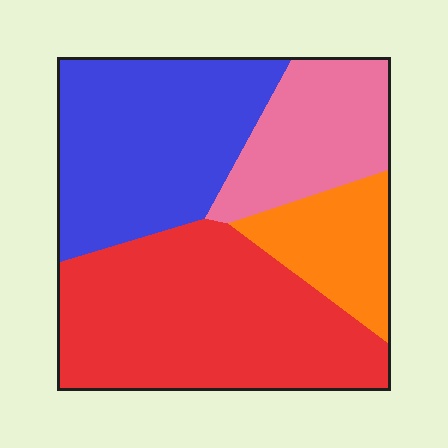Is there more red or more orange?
Red.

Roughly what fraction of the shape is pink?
Pink takes up about one sixth (1/6) of the shape.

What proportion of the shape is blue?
Blue takes up about one third (1/3) of the shape.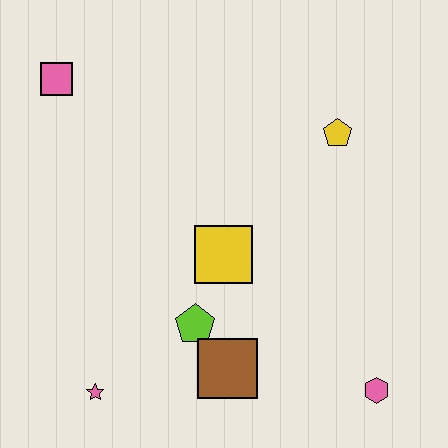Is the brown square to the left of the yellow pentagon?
Yes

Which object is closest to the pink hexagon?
The brown square is closest to the pink hexagon.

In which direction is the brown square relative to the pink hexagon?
The brown square is to the left of the pink hexagon.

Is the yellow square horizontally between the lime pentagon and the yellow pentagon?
Yes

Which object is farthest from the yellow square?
The pink square is farthest from the yellow square.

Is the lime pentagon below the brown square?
No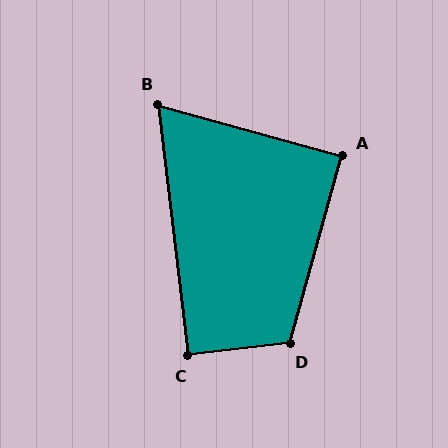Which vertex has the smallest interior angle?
B, at approximately 68 degrees.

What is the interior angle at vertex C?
Approximately 90 degrees (approximately right).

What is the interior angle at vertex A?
Approximately 90 degrees (approximately right).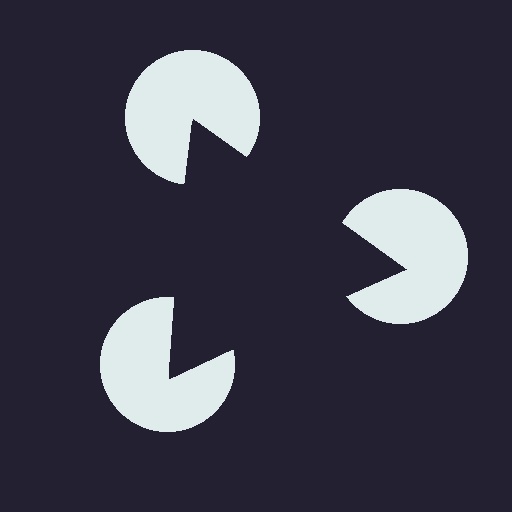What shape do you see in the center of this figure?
An illusory triangle — its edges are inferred from the aligned wedge cuts in the pac-man discs, not physically drawn.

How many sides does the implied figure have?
3 sides.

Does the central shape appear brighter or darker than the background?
It typically appears slightly darker than the background, even though no actual brightness change is drawn.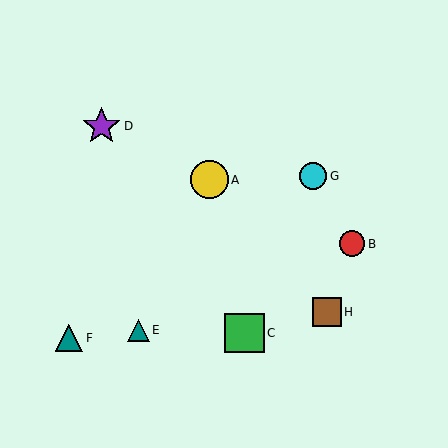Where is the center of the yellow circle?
The center of the yellow circle is at (209, 180).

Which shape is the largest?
The green square (labeled C) is the largest.